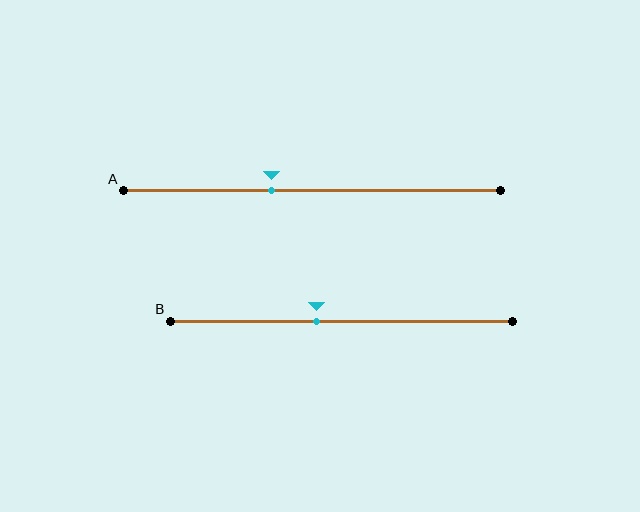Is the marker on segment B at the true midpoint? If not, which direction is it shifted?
No, the marker on segment B is shifted to the left by about 7% of the segment length.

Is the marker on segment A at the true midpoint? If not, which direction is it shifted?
No, the marker on segment A is shifted to the left by about 11% of the segment length.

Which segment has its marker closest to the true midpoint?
Segment B has its marker closest to the true midpoint.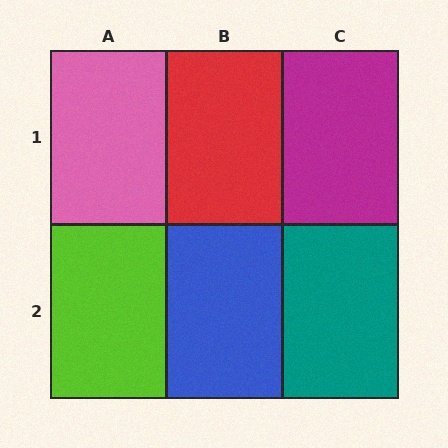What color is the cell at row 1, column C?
Magenta.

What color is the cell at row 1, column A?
Pink.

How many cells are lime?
1 cell is lime.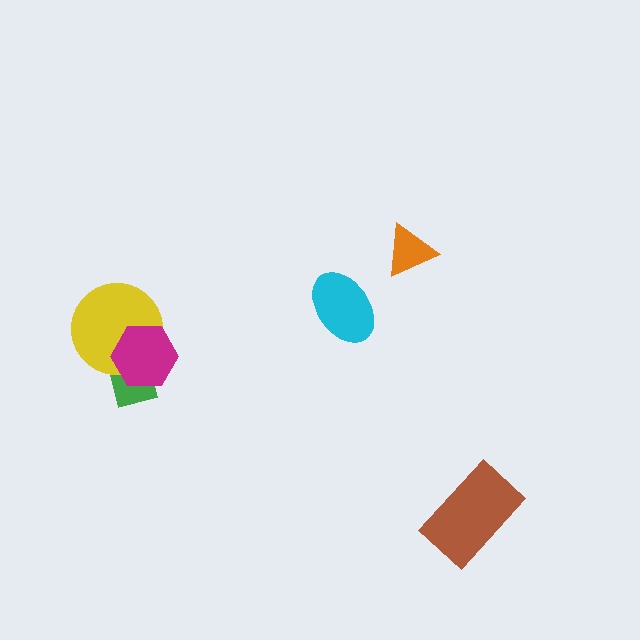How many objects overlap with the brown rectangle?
0 objects overlap with the brown rectangle.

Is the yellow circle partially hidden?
Yes, it is partially covered by another shape.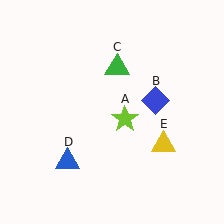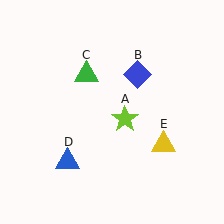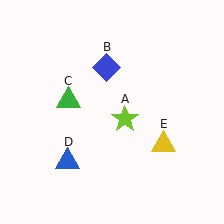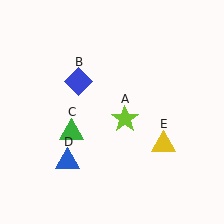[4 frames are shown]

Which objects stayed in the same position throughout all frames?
Lime star (object A) and blue triangle (object D) and yellow triangle (object E) remained stationary.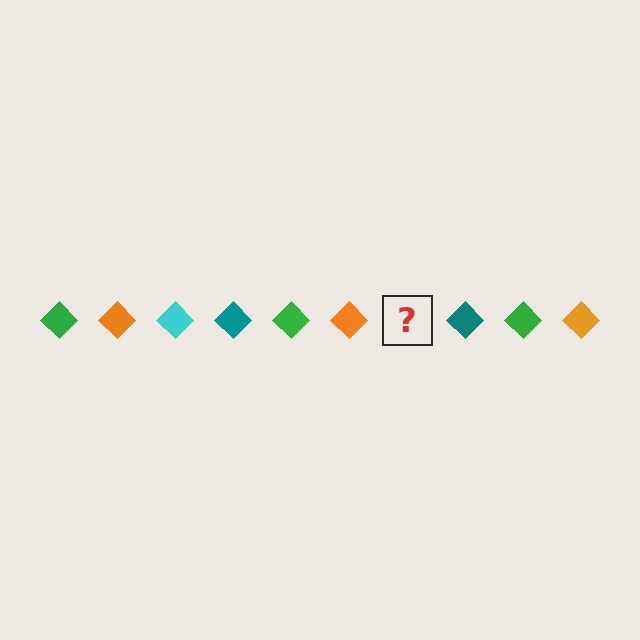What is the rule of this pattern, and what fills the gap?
The rule is that the pattern cycles through green, orange, cyan, teal diamonds. The gap should be filled with a cyan diamond.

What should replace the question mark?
The question mark should be replaced with a cyan diamond.